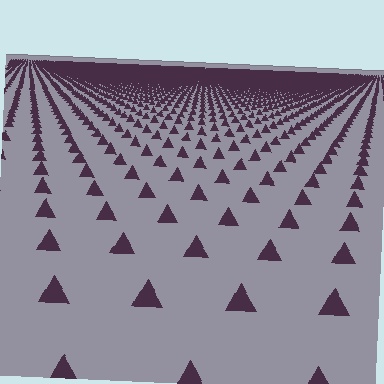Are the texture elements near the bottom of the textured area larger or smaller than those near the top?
Larger. Near the bottom, elements are closer to the viewer and appear at a bigger on-screen size.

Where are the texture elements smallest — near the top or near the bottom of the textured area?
Near the top.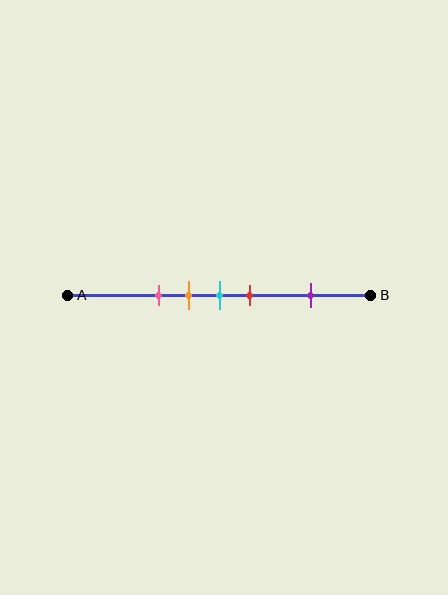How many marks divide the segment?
There are 5 marks dividing the segment.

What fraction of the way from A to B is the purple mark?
The purple mark is approximately 80% (0.8) of the way from A to B.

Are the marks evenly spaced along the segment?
No, the marks are not evenly spaced.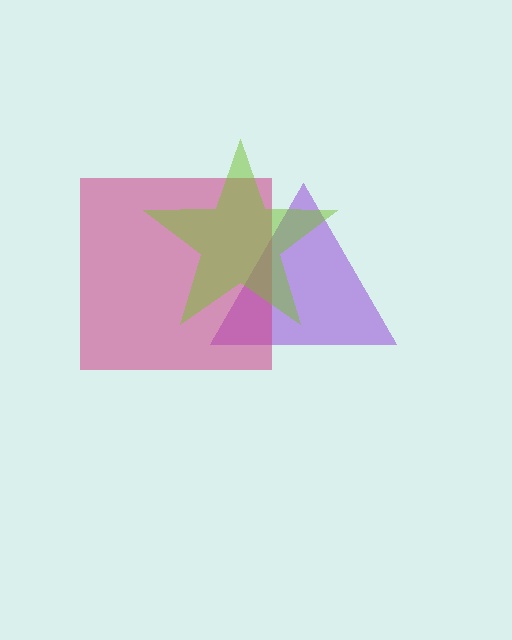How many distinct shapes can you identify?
There are 3 distinct shapes: a purple triangle, a magenta square, a lime star.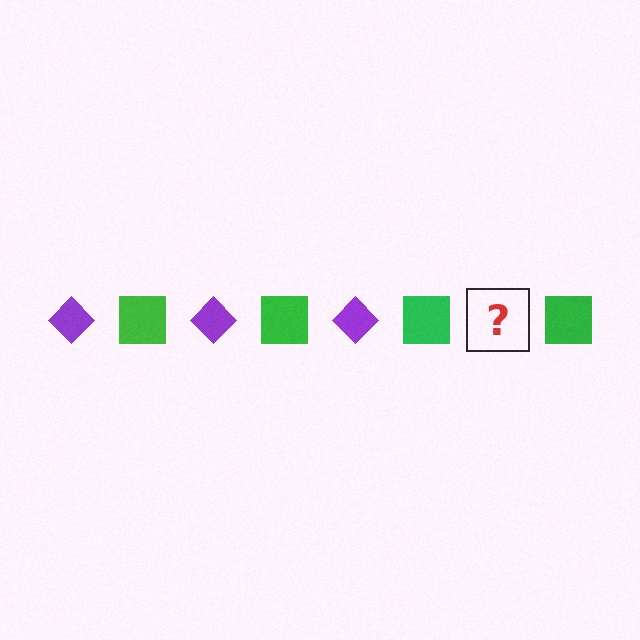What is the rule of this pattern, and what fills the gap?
The rule is that the pattern alternates between purple diamond and green square. The gap should be filled with a purple diamond.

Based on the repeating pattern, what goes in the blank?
The blank should be a purple diamond.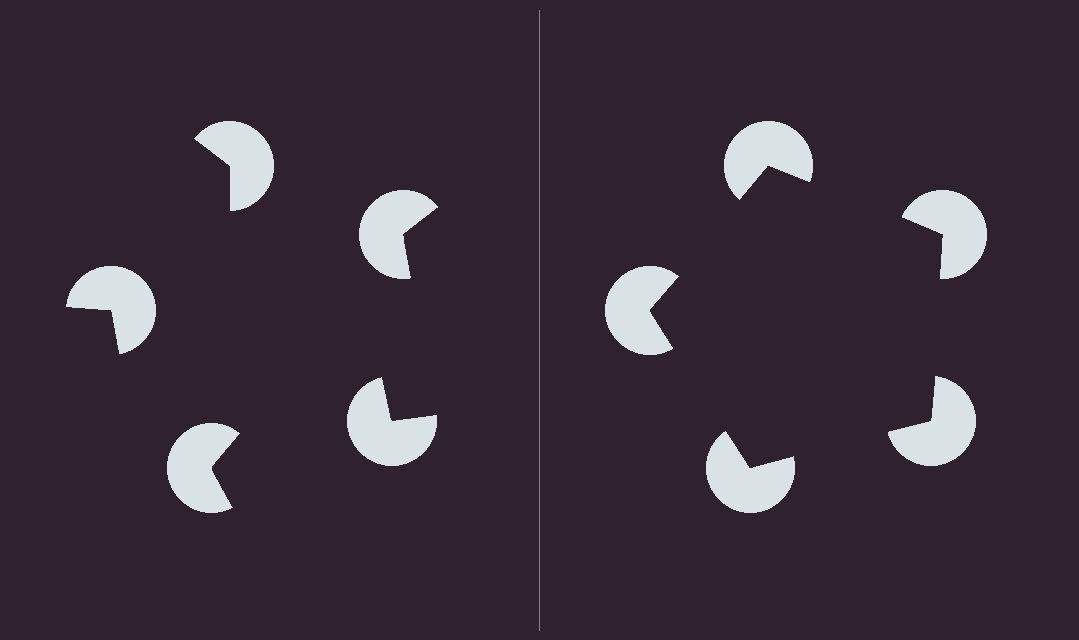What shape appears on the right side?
An illusory pentagon.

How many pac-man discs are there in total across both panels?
10 — 5 on each side.